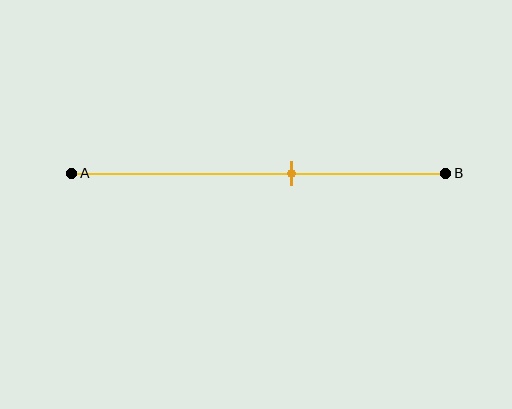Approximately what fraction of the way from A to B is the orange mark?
The orange mark is approximately 60% of the way from A to B.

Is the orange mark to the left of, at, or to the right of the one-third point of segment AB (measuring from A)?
The orange mark is to the right of the one-third point of segment AB.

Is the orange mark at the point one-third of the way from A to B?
No, the mark is at about 60% from A, not at the 33% one-third point.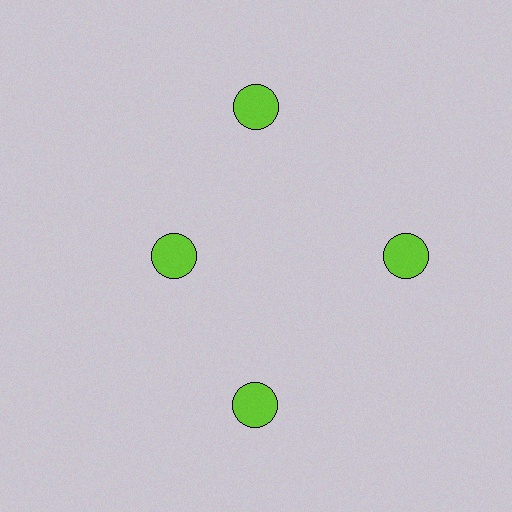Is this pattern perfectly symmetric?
No. The 4 lime circles are arranged in a ring, but one element near the 9 o'clock position is pulled inward toward the center, breaking the 4-fold rotational symmetry.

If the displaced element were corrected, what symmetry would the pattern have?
It would have 4-fold rotational symmetry — the pattern would map onto itself every 90 degrees.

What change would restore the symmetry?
The symmetry would be restored by moving it outward, back onto the ring so that all 4 circles sit at equal angles and equal distance from the center.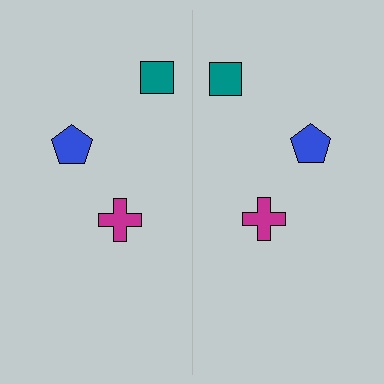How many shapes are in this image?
There are 6 shapes in this image.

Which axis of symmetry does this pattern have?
The pattern has a vertical axis of symmetry running through the center of the image.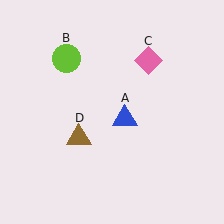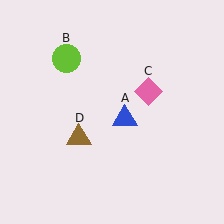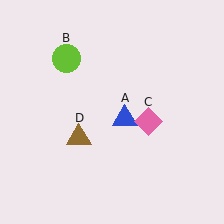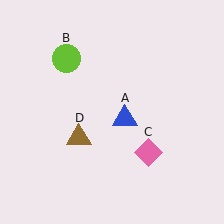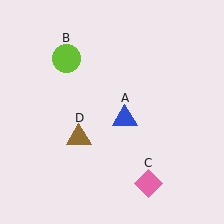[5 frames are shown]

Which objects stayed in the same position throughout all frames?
Blue triangle (object A) and lime circle (object B) and brown triangle (object D) remained stationary.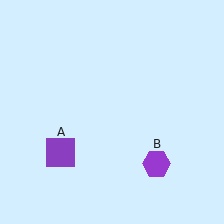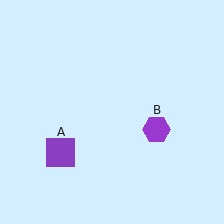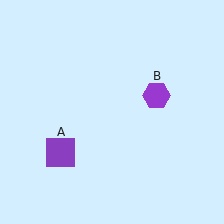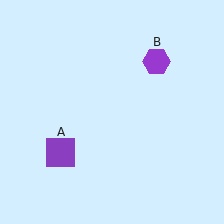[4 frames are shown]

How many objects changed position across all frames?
1 object changed position: purple hexagon (object B).